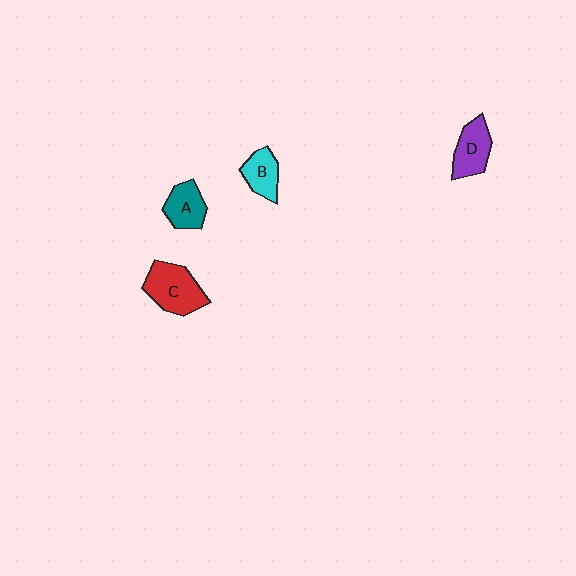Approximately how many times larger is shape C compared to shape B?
Approximately 1.7 times.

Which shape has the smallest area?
Shape B (cyan).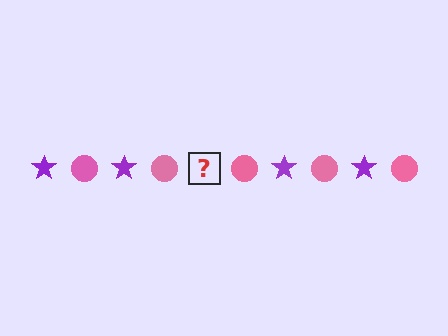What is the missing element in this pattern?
The missing element is a purple star.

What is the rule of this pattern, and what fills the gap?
The rule is that the pattern alternates between purple star and pink circle. The gap should be filled with a purple star.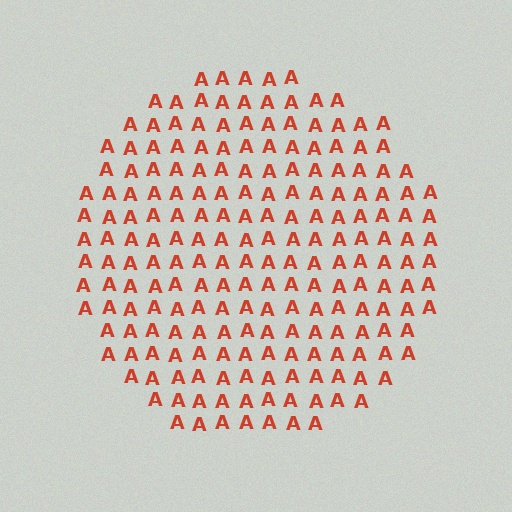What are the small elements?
The small elements are letter A's.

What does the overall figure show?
The overall figure shows a circle.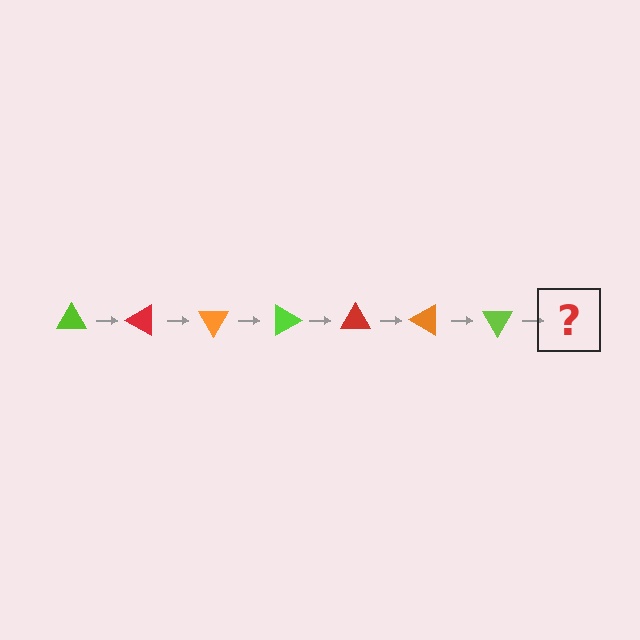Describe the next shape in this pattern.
It should be a red triangle, rotated 210 degrees from the start.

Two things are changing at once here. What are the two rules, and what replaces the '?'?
The two rules are that it rotates 30 degrees each step and the color cycles through lime, red, and orange. The '?' should be a red triangle, rotated 210 degrees from the start.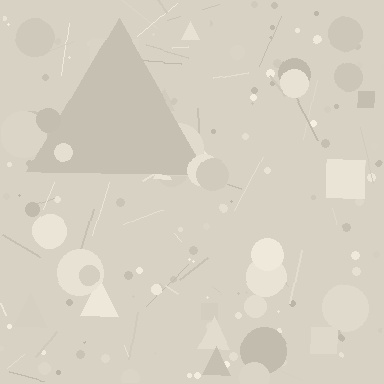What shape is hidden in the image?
A triangle is hidden in the image.